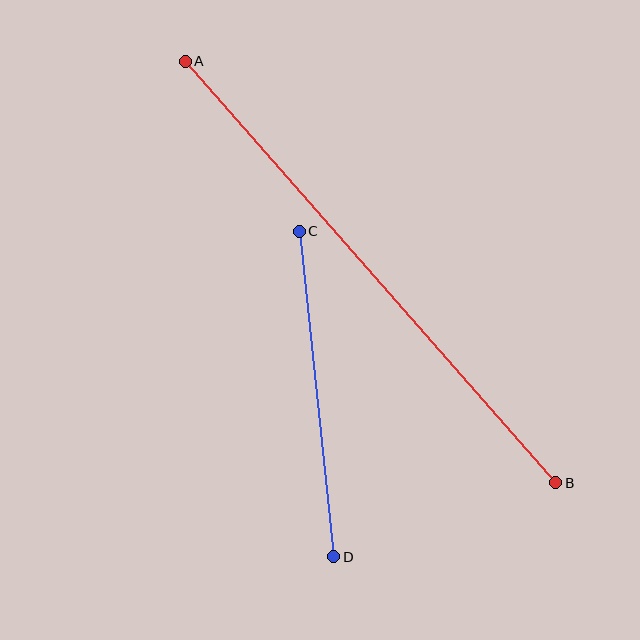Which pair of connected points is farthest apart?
Points A and B are farthest apart.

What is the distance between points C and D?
The distance is approximately 327 pixels.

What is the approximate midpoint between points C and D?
The midpoint is at approximately (316, 394) pixels.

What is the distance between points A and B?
The distance is approximately 561 pixels.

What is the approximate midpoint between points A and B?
The midpoint is at approximately (371, 272) pixels.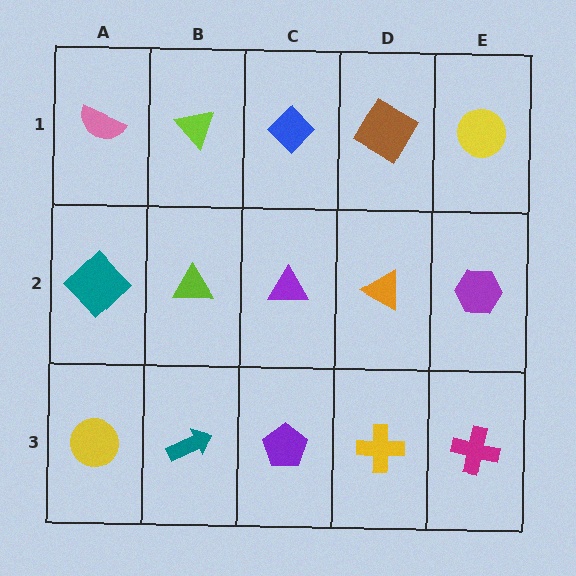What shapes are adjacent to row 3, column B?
A lime triangle (row 2, column B), a yellow circle (row 3, column A), a purple pentagon (row 3, column C).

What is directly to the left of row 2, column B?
A teal diamond.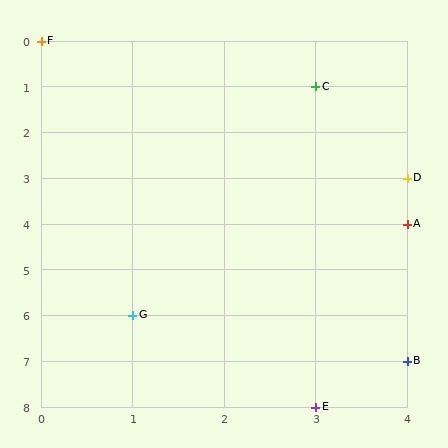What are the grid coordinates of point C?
Point C is at grid coordinates (3, 1).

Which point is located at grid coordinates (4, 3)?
Point D is at (4, 3).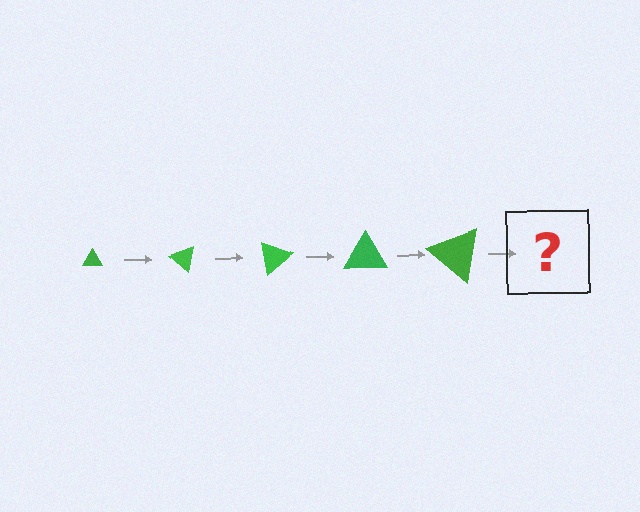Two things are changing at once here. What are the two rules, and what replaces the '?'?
The two rules are that the triangle grows larger each step and it rotates 40 degrees each step. The '?' should be a triangle, larger than the previous one and rotated 200 degrees from the start.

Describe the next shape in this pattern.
It should be a triangle, larger than the previous one and rotated 200 degrees from the start.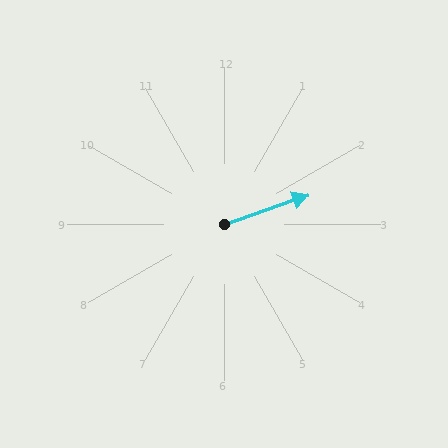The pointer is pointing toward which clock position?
Roughly 2 o'clock.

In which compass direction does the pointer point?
East.